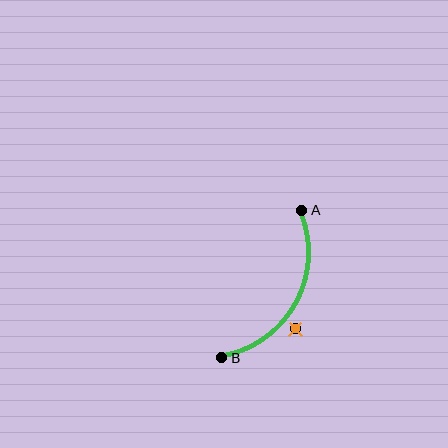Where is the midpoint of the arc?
The arc midpoint is the point on the curve farthest from the straight line joining A and B. It sits to the right of that line.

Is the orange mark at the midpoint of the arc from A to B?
No — the orange mark does not lie on the arc at all. It sits slightly outside the curve.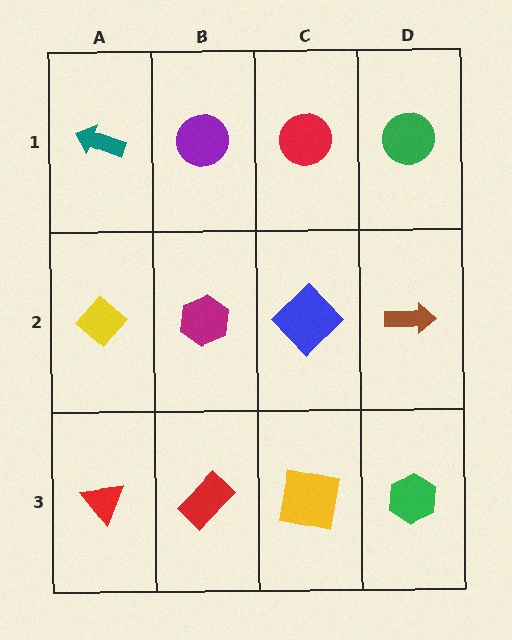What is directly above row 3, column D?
A brown arrow.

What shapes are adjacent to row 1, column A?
A yellow diamond (row 2, column A), a purple circle (row 1, column B).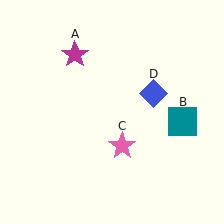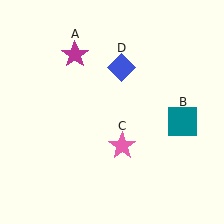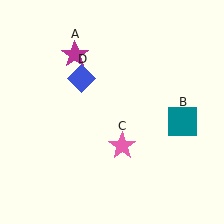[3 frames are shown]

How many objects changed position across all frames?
1 object changed position: blue diamond (object D).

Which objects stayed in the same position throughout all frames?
Magenta star (object A) and teal square (object B) and pink star (object C) remained stationary.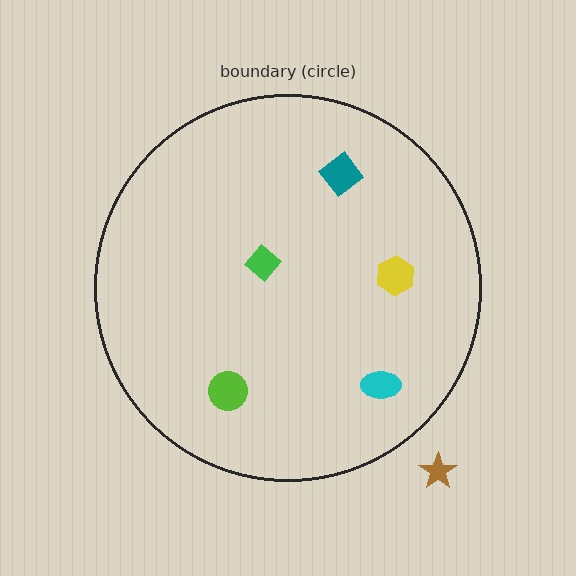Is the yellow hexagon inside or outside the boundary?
Inside.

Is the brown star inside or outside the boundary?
Outside.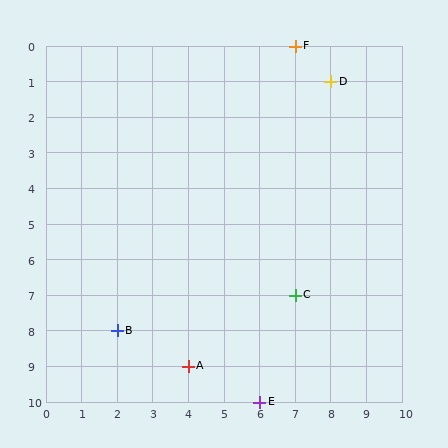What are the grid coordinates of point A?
Point A is at grid coordinates (4, 9).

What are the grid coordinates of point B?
Point B is at grid coordinates (2, 8).